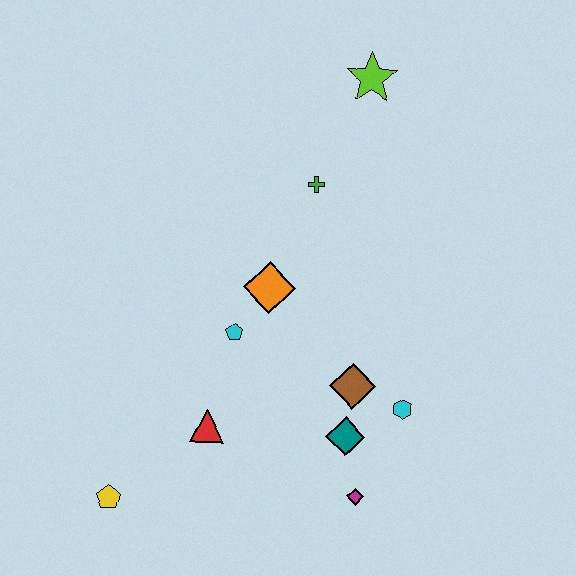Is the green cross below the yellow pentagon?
No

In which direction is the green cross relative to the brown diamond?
The green cross is above the brown diamond.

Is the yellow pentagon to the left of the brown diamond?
Yes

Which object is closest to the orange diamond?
The cyan pentagon is closest to the orange diamond.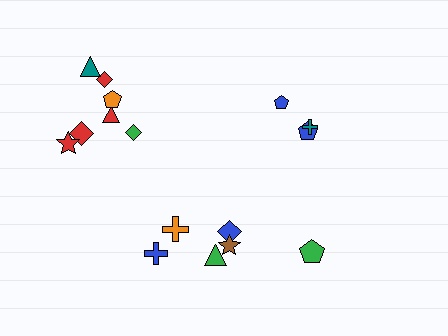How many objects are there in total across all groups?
There are 16 objects.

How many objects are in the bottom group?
There are 6 objects.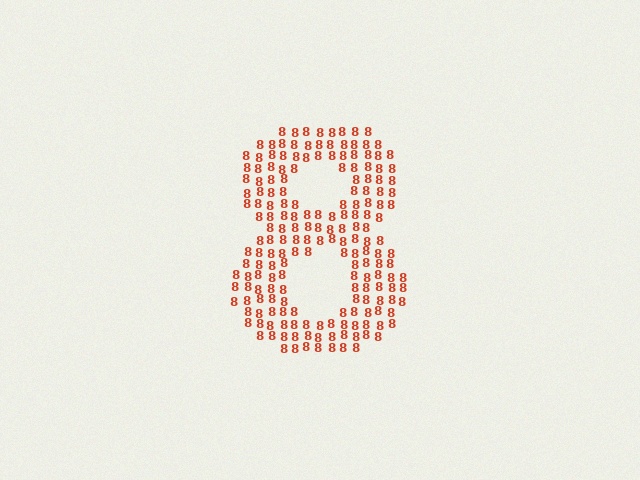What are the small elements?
The small elements are digit 8's.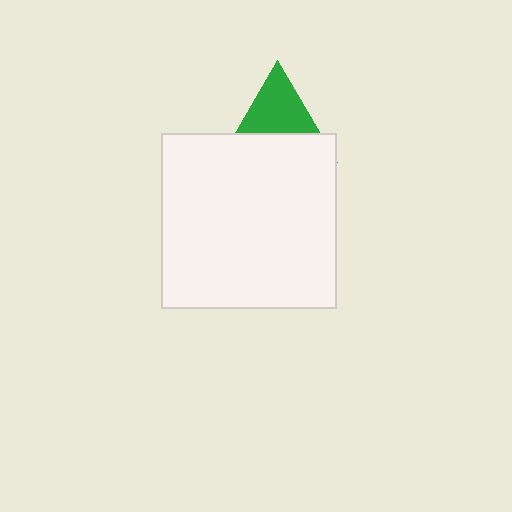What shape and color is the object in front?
The object in front is a white square.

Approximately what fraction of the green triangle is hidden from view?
Roughly 49% of the green triangle is hidden behind the white square.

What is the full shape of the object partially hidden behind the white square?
The partially hidden object is a green triangle.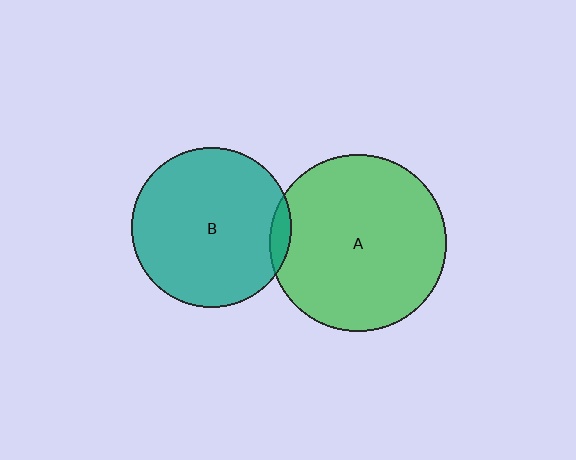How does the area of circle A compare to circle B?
Approximately 1.2 times.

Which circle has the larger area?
Circle A (green).